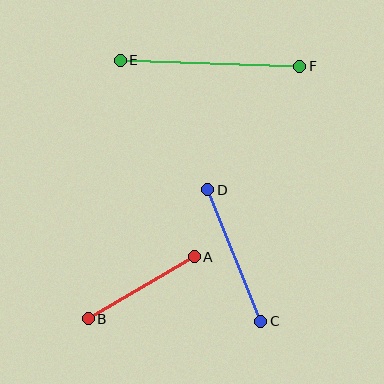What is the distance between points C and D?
The distance is approximately 142 pixels.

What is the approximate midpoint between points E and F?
The midpoint is at approximately (210, 63) pixels.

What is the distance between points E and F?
The distance is approximately 180 pixels.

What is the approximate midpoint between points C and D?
The midpoint is at approximately (234, 255) pixels.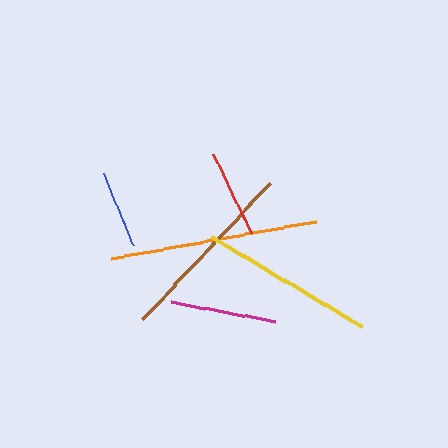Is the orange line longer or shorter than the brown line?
The orange line is longer than the brown line.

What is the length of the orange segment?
The orange segment is approximately 208 pixels long.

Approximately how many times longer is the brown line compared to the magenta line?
The brown line is approximately 1.7 times the length of the magenta line.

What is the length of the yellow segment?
The yellow segment is approximately 175 pixels long.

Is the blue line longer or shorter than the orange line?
The orange line is longer than the blue line.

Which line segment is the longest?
The orange line is the longest at approximately 208 pixels.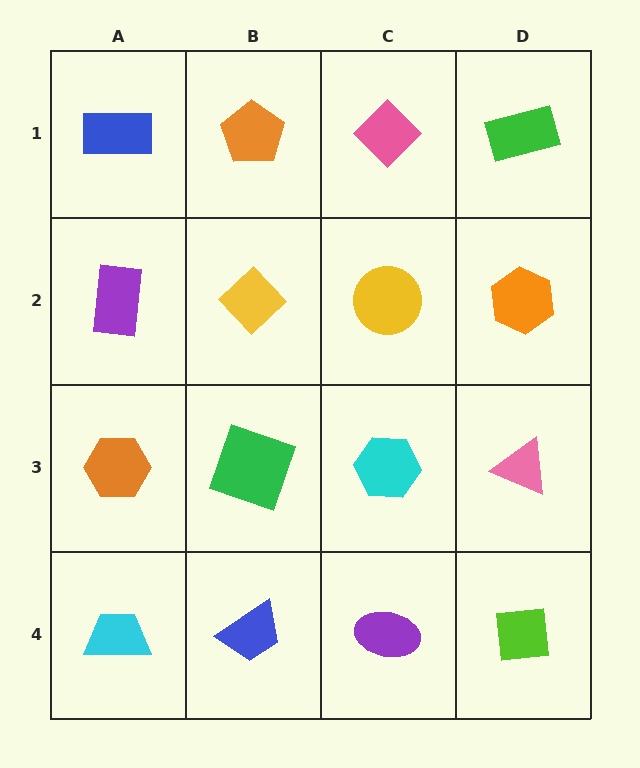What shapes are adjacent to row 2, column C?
A pink diamond (row 1, column C), a cyan hexagon (row 3, column C), a yellow diamond (row 2, column B), an orange hexagon (row 2, column D).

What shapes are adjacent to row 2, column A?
A blue rectangle (row 1, column A), an orange hexagon (row 3, column A), a yellow diamond (row 2, column B).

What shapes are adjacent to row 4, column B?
A green square (row 3, column B), a cyan trapezoid (row 4, column A), a purple ellipse (row 4, column C).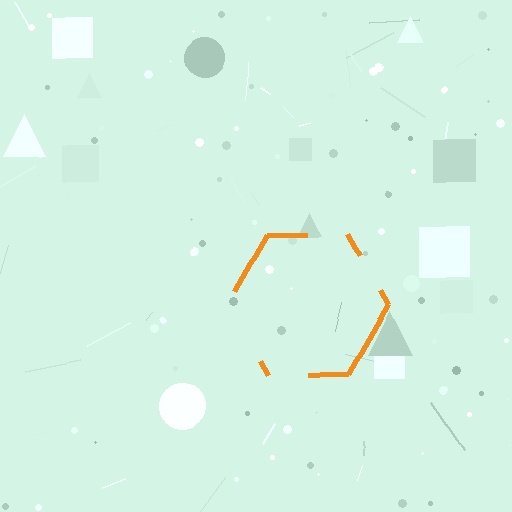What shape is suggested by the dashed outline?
The dashed outline suggests a hexagon.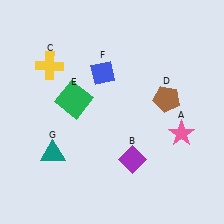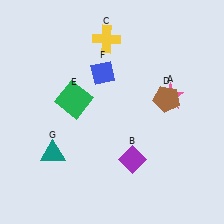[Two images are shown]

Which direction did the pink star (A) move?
The pink star (A) moved up.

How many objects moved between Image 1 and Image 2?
2 objects moved between the two images.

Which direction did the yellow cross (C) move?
The yellow cross (C) moved right.